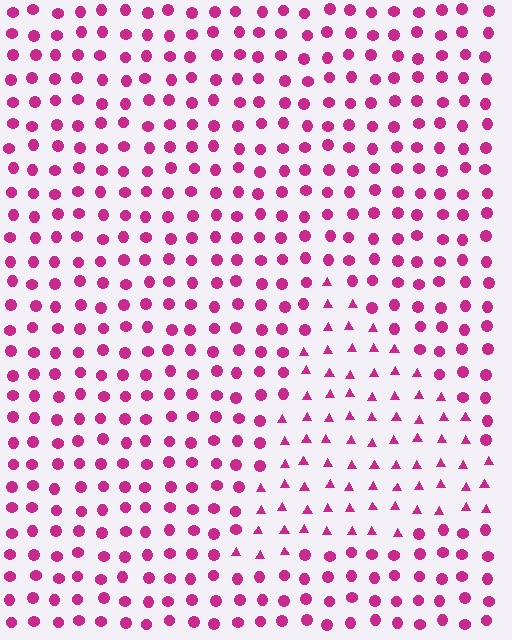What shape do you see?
I see a triangle.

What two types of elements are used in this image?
The image uses triangles inside the triangle region and circles outside it.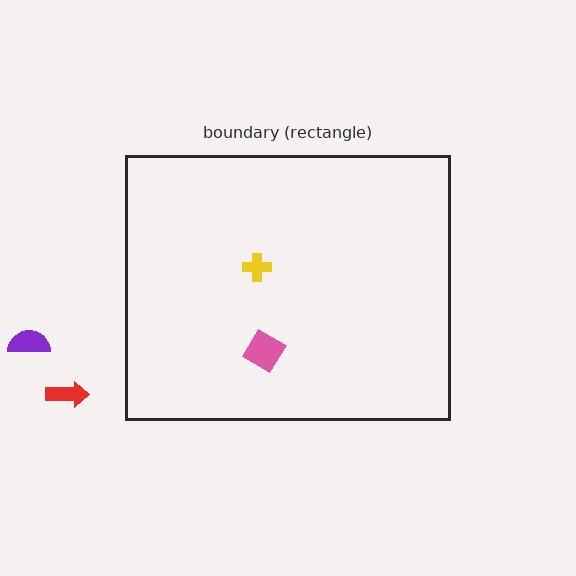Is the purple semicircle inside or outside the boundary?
Outside.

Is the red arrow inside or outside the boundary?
Outside.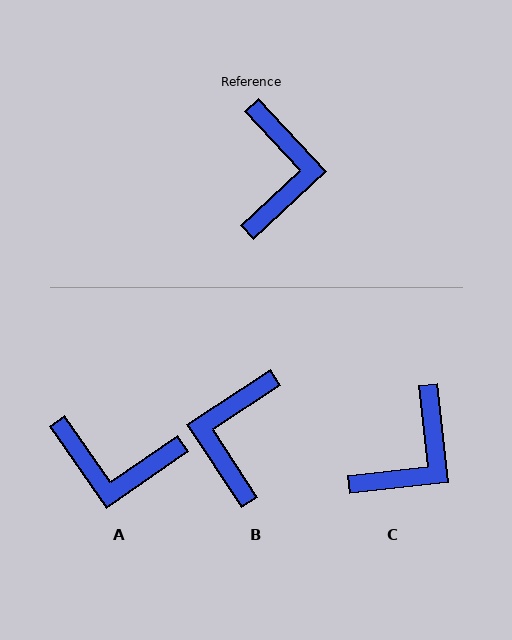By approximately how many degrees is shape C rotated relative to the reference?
Approximately 36 degrees clockwise.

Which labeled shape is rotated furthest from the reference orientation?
B, about 171 degrees away.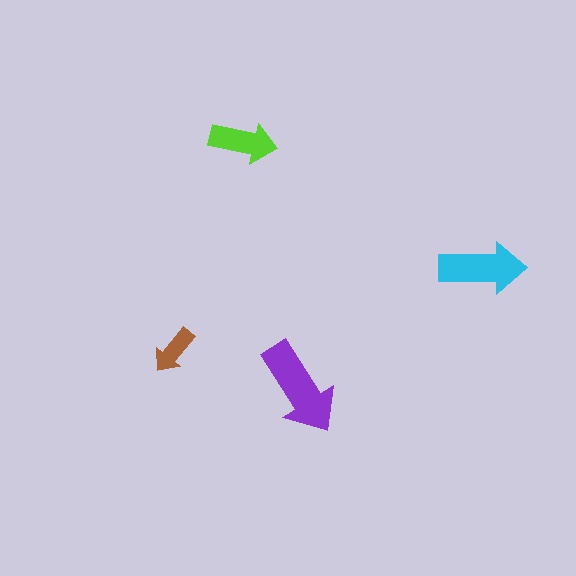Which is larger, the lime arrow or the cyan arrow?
The cyan one.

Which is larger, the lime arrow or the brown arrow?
The lime one.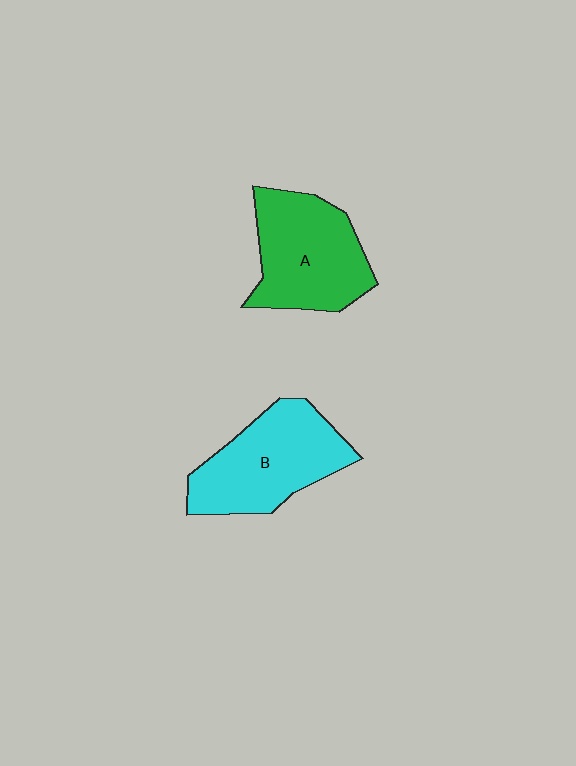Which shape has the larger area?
Shape B (cyan).